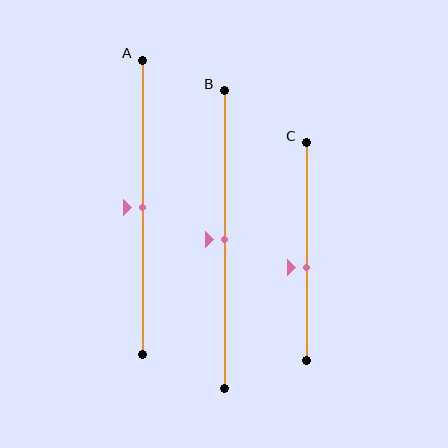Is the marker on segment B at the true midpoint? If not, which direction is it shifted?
Yes, the marker on segment B is at the true midpoint.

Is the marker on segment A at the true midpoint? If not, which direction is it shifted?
Yes, the marker on segment A is at the true midpoint.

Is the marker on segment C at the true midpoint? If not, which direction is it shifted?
No, the marker on segment C is shifted downward by about 7% of the segment length.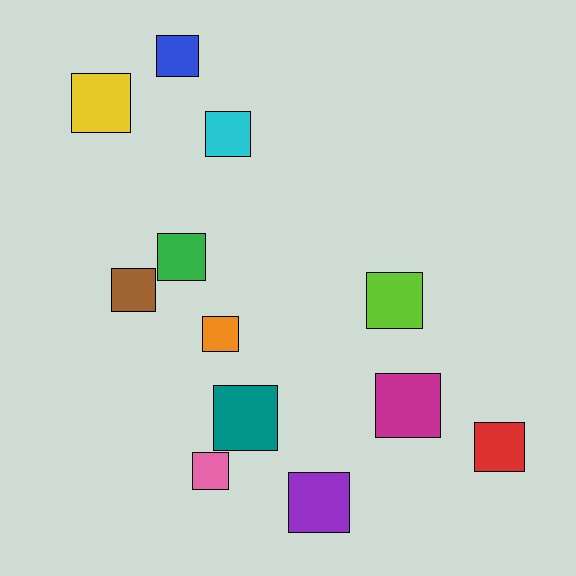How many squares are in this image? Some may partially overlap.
There are 12 squares.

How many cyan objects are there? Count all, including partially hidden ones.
There is 1 cyan object.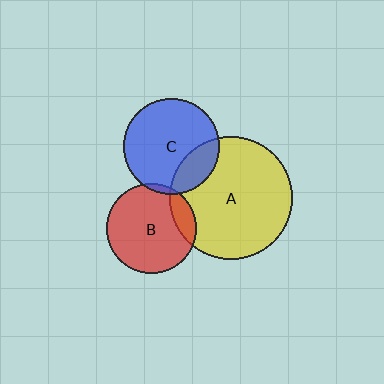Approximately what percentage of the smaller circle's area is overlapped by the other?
Approximately 15%.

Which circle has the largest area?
Circle A (yellow).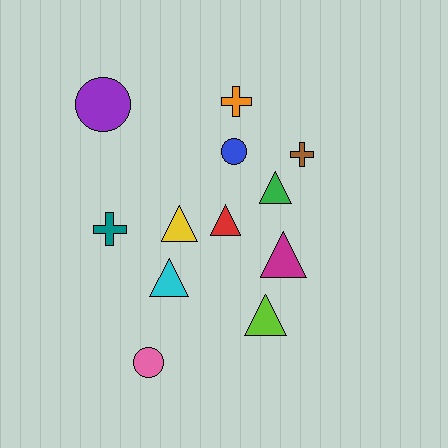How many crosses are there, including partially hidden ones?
There are 3 crosses.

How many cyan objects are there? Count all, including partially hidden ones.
There is 1 cyan object.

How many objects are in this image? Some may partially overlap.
There are 12 objects.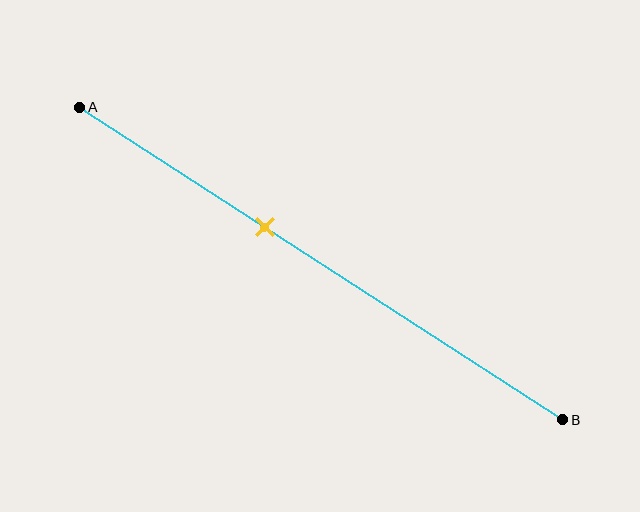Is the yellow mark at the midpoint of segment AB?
No, the mark is at about 40% from A, not at the 50% midpoint.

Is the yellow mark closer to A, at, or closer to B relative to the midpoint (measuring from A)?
The yellow mark is closer to point A than the midpoint of segment AB.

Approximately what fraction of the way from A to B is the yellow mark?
The yellow mark is approximately 40% of the way from A to B.